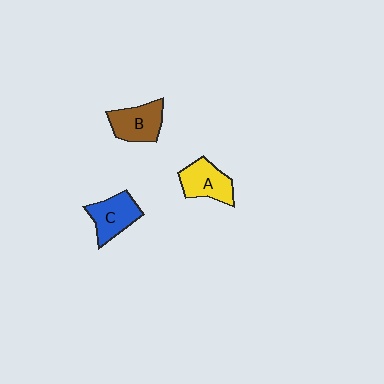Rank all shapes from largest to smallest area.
From largest to smallest: B (brown), C (blue), A (yellow).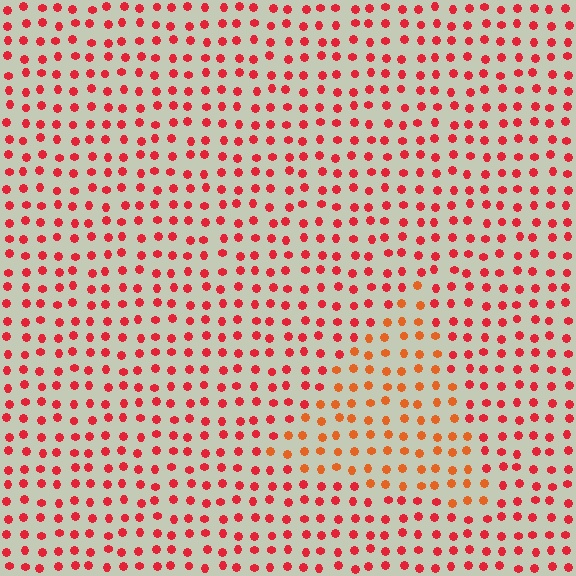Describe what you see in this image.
The image is filled with small red elements in a uniform arrangement. A triangle-shaped region is visible where the elements are tinted to a slightly different hue, forming a subtle color boundary.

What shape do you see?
I see a triangle.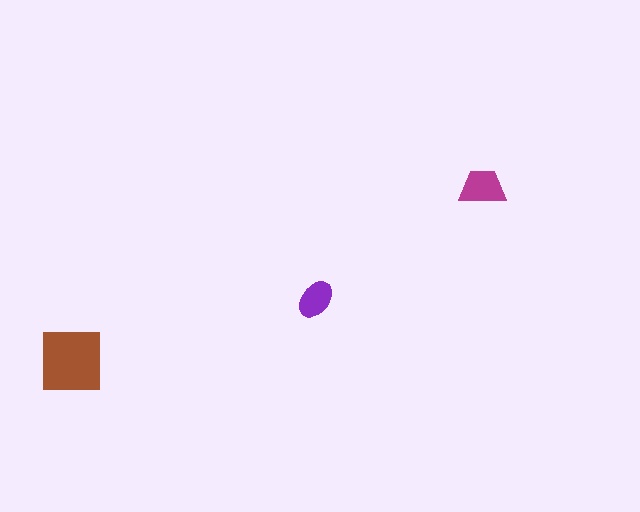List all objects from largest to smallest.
The brown square, the magenta trapezoid, the purple ellipse.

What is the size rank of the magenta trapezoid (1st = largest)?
2nd.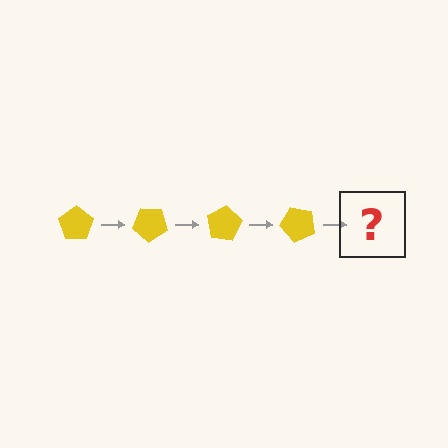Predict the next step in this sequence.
The next step is a yellow pentagon rotated 160 degrees.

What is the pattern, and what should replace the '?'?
The pattern is that the pentagon rotates 40 degrees each step. The '?' should be a yellow pentagon rotated 160 degrees.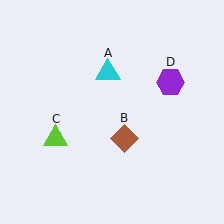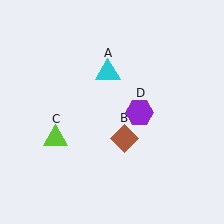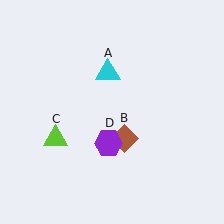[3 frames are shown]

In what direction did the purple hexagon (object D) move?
The purple hexagon (object D) moved down and to the left.